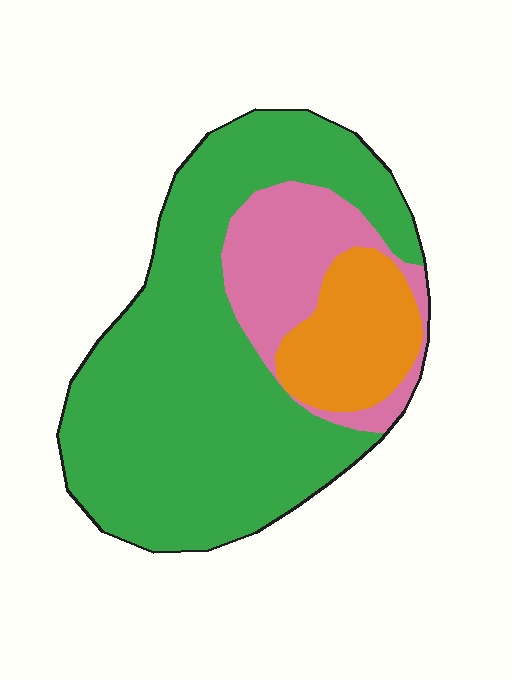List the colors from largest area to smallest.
From largest to smallest: green, pink, orange.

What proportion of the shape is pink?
Pink takes up less than a quarter of the shape.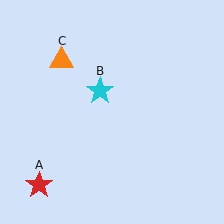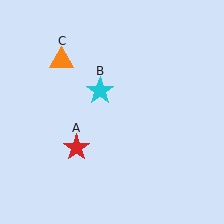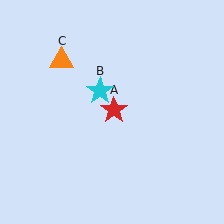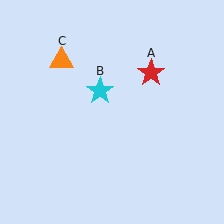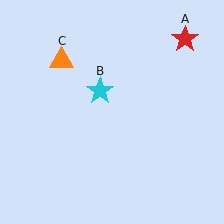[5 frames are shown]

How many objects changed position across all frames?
1 object changed position: red star (object A).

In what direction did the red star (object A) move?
The red star (object A) moved up and to the right.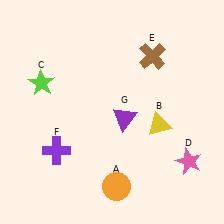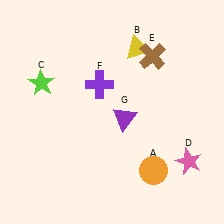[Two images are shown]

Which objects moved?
The objects that moved are: the orange circle (A), the yellow triangle (B), the purple cross (F).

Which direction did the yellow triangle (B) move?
The yellow triangle (B) moved up.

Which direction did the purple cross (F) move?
The purple cross (F) moved up.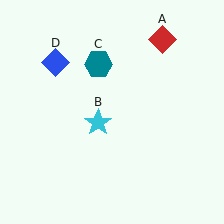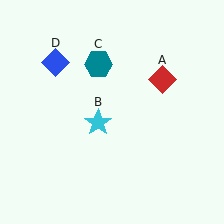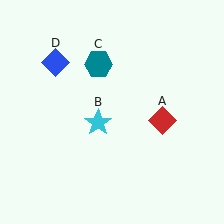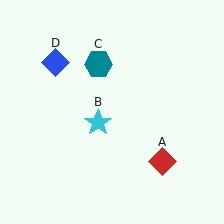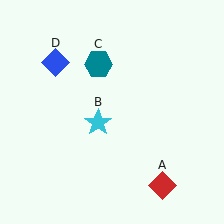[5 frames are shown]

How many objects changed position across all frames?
1 object changed position: red diamond (object A).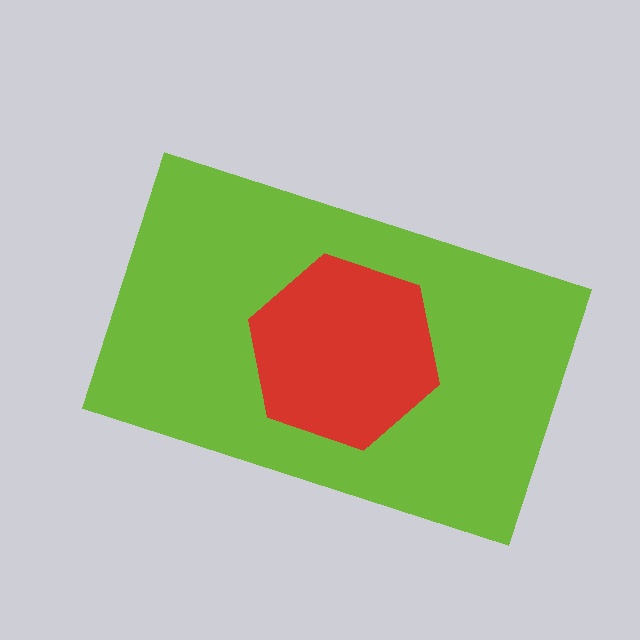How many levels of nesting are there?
2.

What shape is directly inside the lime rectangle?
The red hexagon.